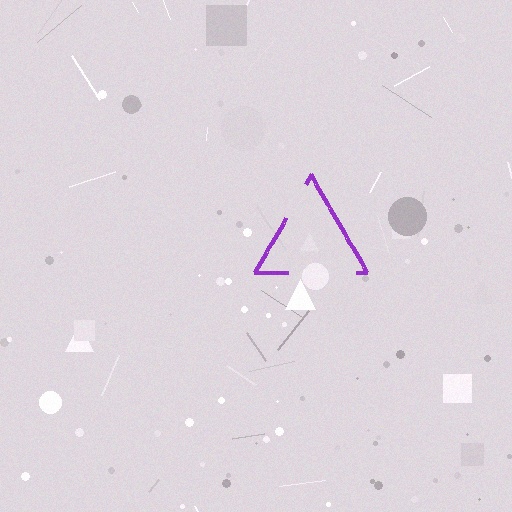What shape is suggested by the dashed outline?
The dashed outline suggests a triangle.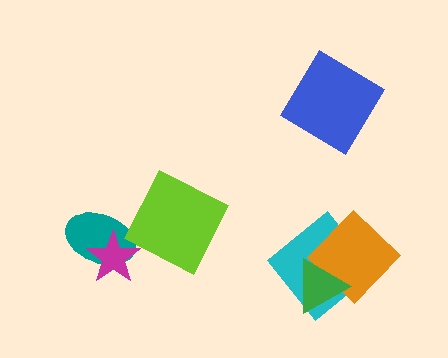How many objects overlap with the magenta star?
1 object overlaps with the magenta star.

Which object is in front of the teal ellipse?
The magenta star is in front of the teal ellipse.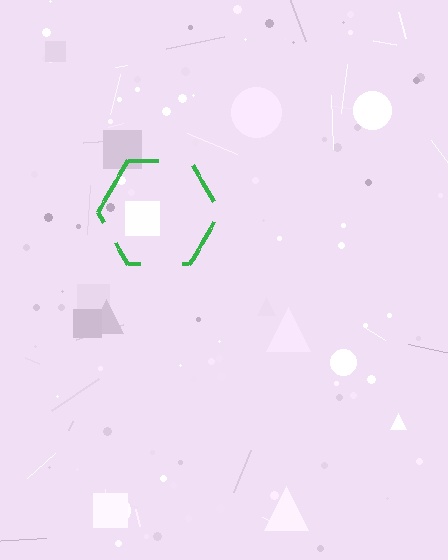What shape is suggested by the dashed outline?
The dashed outline suggests a hexagon.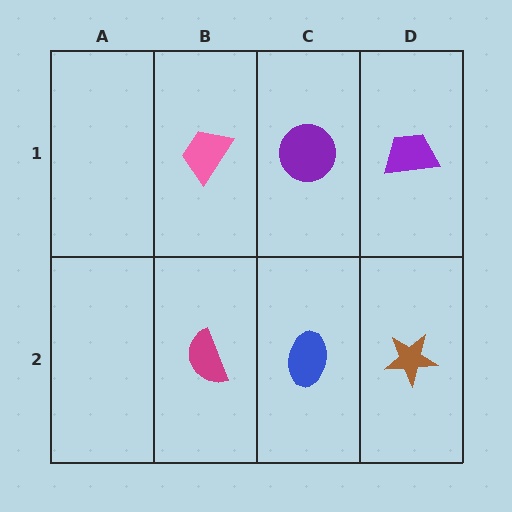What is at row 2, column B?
A magenta semicircle.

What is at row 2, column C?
A blue ellipse.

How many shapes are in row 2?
3 shapes.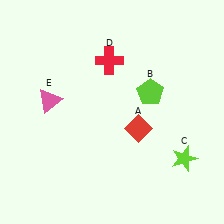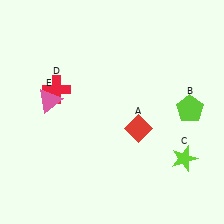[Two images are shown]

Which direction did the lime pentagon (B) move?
The lime pentagon (B) moved right.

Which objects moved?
The objects that moved are: the lime pentagon (B), the red cross (D).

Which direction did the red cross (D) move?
The red cross (D) moved left.